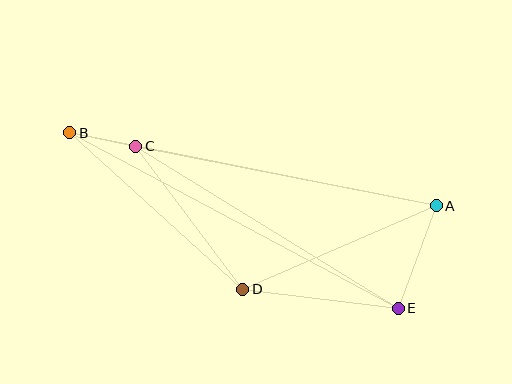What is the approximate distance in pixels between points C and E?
The distance between C and E is approximately 309 pixels.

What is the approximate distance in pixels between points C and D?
The distance between C and D is approximately 178 pixels.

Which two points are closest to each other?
Points B and C are closest to each other.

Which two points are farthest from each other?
Points A and B are farthest from each other.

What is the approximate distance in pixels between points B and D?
The distance between B and D is approximately 233 pixels.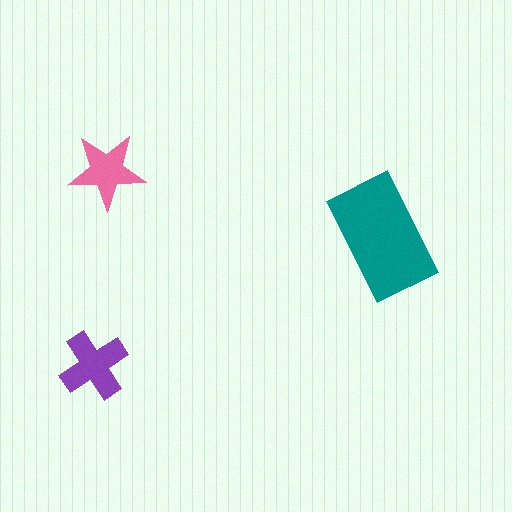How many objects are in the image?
There are 3 objects in the image.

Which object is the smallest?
The pink star.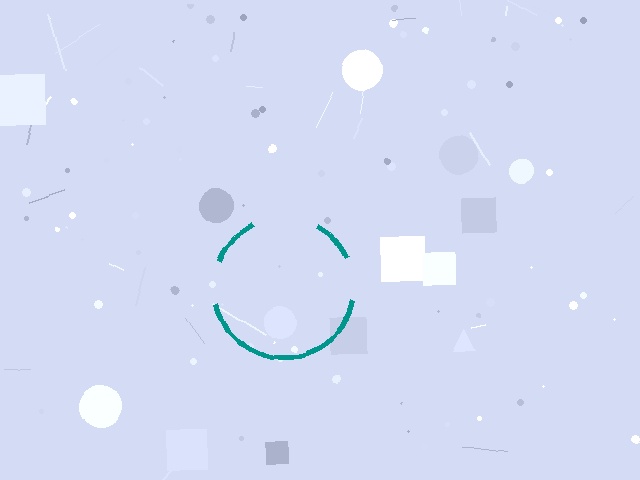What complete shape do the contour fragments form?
The contour fragments form a circle.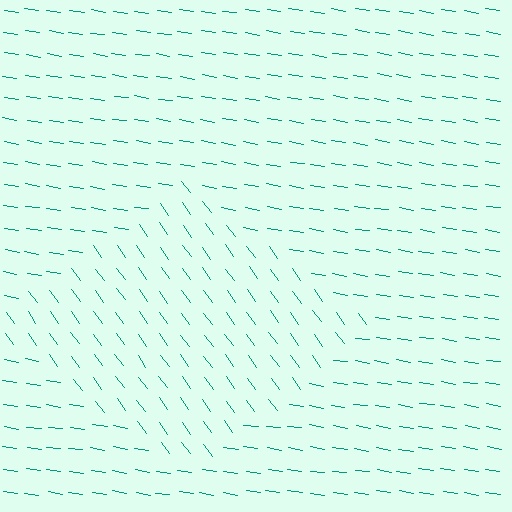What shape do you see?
I see a diamond.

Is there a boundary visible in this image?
Yes, there is a texture boundary formed by a change in line orientation.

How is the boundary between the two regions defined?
The boundary is defined purely by a change in line orientation (approximately 45 degrees difference). All lines are the same color and thickness.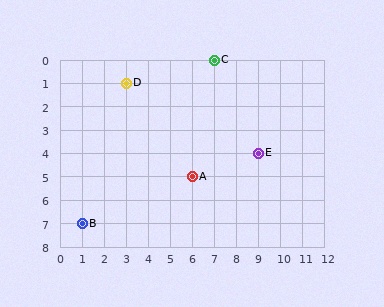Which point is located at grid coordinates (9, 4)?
Point E is at (9, 4).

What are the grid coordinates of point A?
Point A is at grid coordinates (6, 5).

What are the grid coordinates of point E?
Point E is at grid coordinates (9, 4).